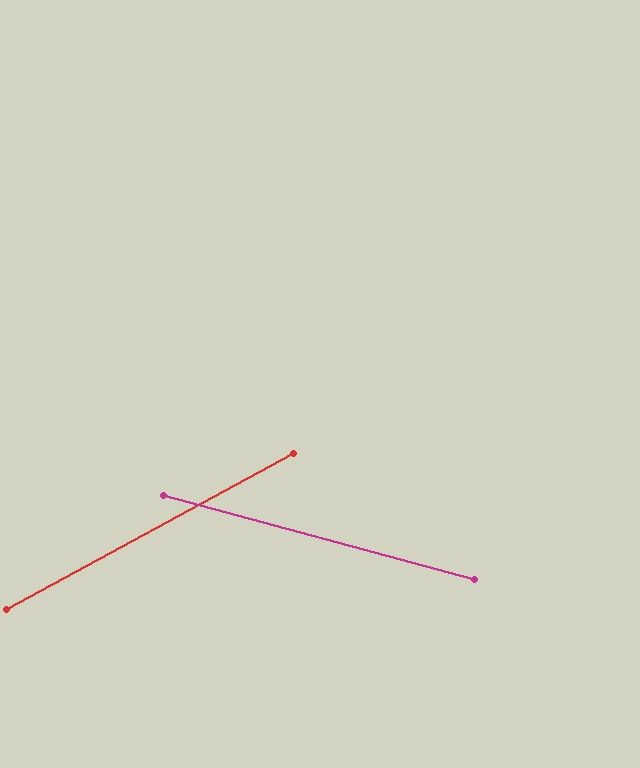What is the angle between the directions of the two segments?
Approximately 44 degrees.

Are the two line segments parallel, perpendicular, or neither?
Neither parallel nor perpendicular — they differ by about 44°.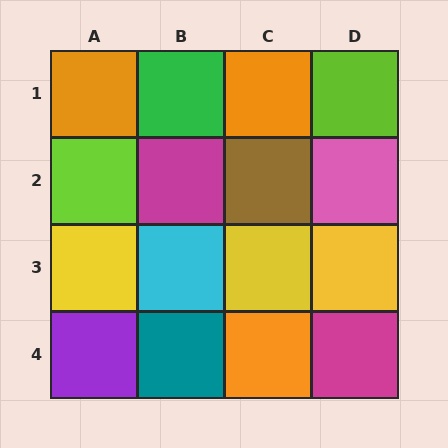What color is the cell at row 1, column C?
Orange.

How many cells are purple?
1 cell is purple.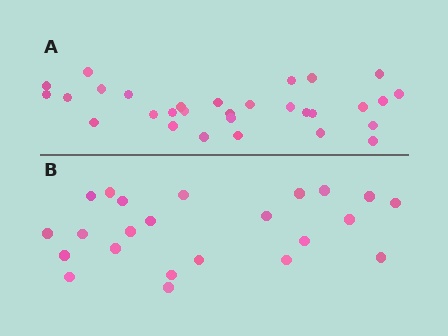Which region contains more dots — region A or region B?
Region A (the top region) has more dots.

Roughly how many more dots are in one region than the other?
Region A has roughly 8 or so more dots than region B.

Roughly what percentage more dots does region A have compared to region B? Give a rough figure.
About 30% more.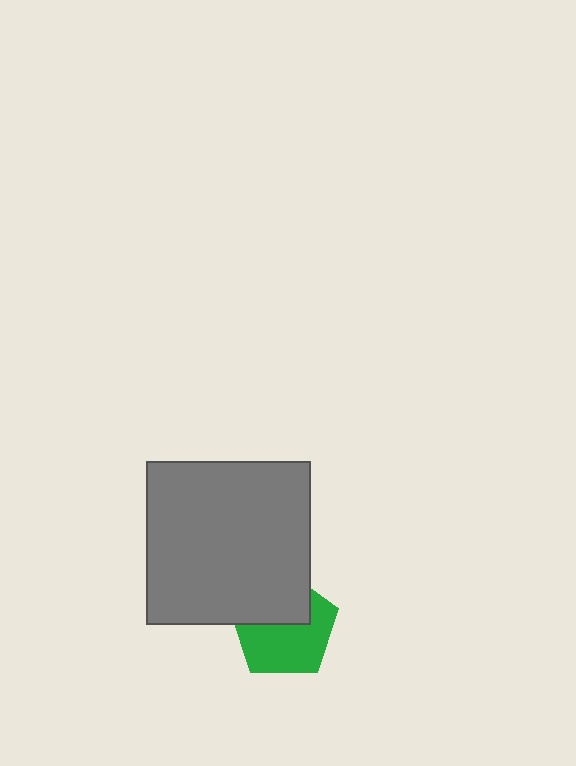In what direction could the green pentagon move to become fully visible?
The green pentagon could move down. That would shift it out from behind the gray square entirely.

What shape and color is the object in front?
The object in front is a gray square.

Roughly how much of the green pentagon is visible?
About half of it is visible (roughly 59%).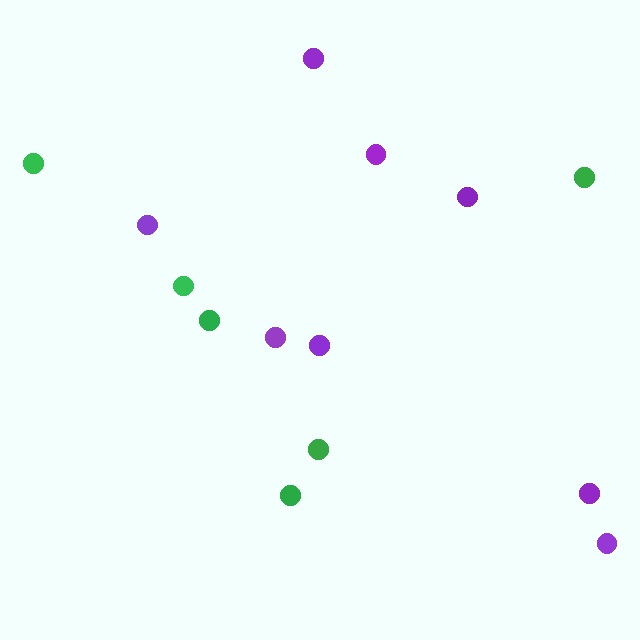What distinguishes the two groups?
There are 2 groups: one group of green circles (6) and one group of purple circles (8).